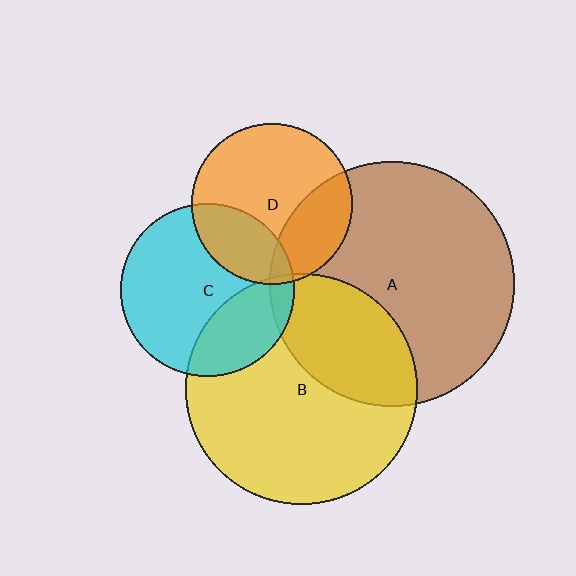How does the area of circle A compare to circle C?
Approximately 2.0 times.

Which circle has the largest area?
Circle A (brown).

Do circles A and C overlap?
Yes.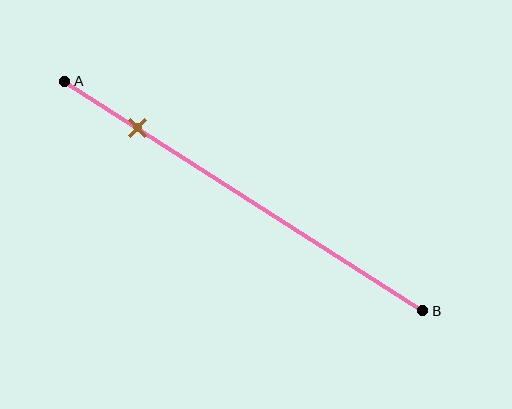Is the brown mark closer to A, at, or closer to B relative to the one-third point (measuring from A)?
The brown mark is closer to point A than the one-third point of segment AB.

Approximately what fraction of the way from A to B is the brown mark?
The brown mark is approximately 20% of the way from A to B.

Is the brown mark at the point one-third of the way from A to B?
No, the mark is at about 20% from A, not at the 33% one-third point.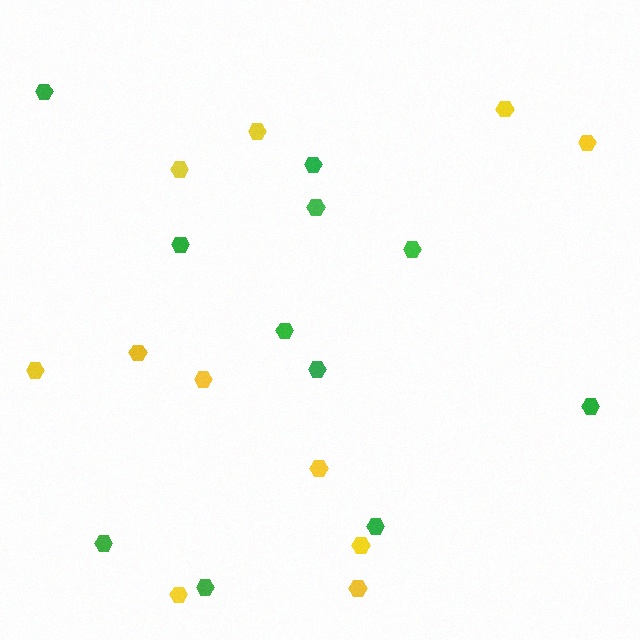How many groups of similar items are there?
There are 2 groups: one group of yellow hexagons (11) and one group of green hexagons (11).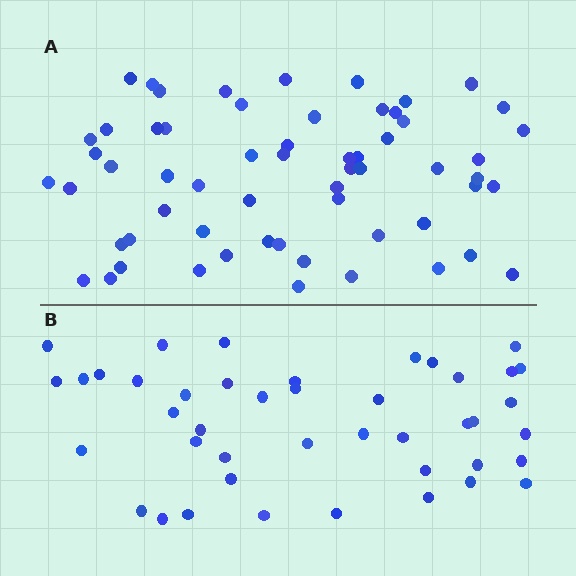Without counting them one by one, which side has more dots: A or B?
Region A (the top region) has more dots.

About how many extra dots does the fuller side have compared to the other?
Region A has approximately 15 more dots than region B.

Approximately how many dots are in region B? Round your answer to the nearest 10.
About 40 dots. (The exact count is 43, which rounds to 40.)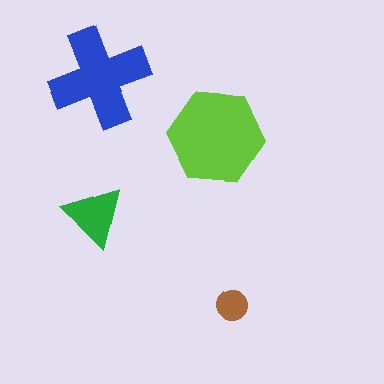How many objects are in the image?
There are 4 objects in the image.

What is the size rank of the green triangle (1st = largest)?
3rd.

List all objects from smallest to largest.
The brown circle, the green triangle, the blue cross, the lime hexagon.